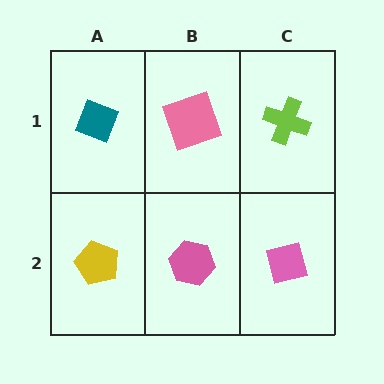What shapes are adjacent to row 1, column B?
A pink hexagon (row 2, column B), a teal diamond (row 1, column A), a lime cross (row 1, column C).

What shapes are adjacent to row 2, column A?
A teal diamond (row 1, column A), a pink hexagon (row 2, column B).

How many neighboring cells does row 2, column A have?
2.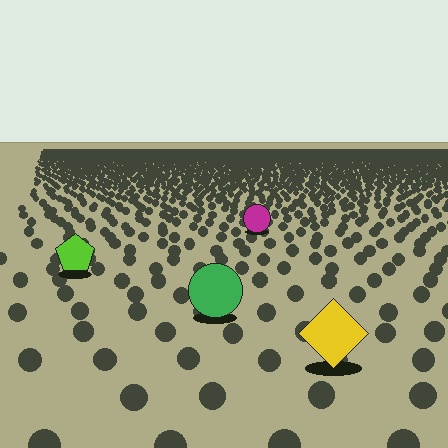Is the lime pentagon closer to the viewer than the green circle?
No. The green circle is closer — you can tell from the texture gradient: the ground texture is coarser near it.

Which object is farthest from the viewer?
The magenta circle is farthest from the viewer. It appears smaller and the ground texture around it is denser.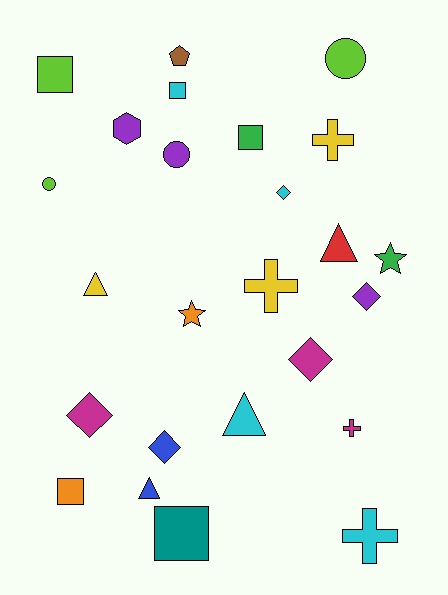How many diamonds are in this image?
There are 5 diamonds.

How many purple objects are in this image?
There are 3 purple objects.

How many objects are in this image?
There are 25 objects.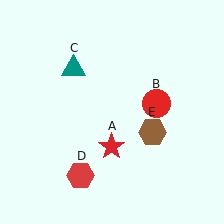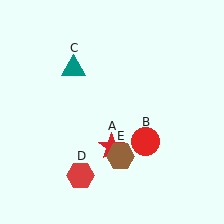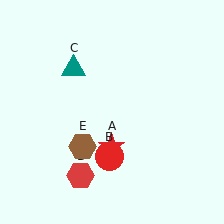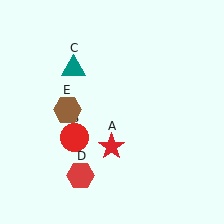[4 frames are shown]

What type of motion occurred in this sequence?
The red circle (object B), brown hexagon (object E) rotated clockwise around the center of the scene.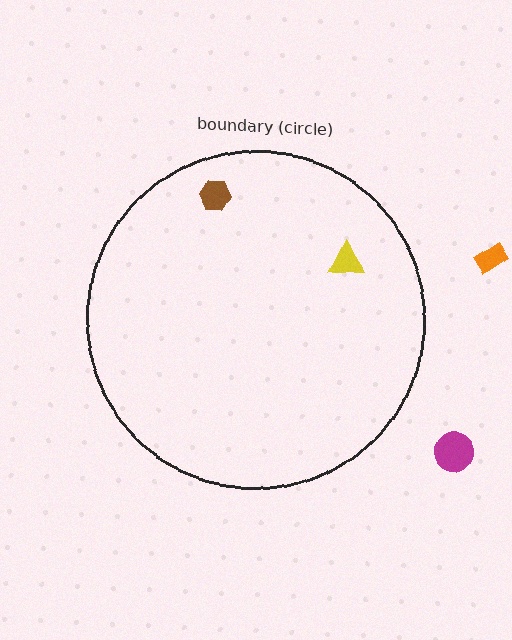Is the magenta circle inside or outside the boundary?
Outside.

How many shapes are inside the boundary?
2 inside, 2 outside.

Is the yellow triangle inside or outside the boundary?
Inside.